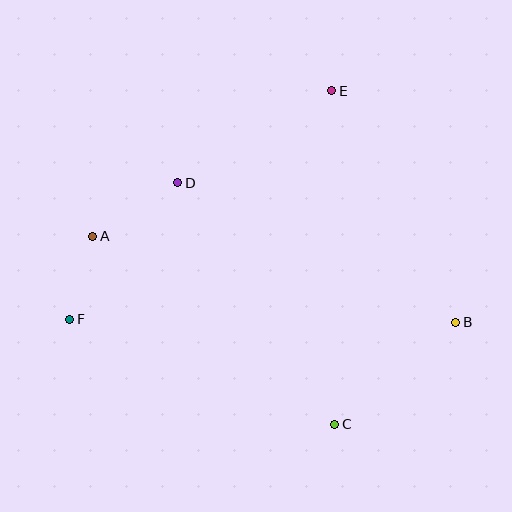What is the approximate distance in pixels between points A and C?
The distance between A and C is approximately 306 pixels.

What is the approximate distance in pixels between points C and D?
The distance between C and D is approximately 288 pixels.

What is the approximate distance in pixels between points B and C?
The distance between B and C is approximately 159 pixels.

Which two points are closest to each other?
Points A and F are closest to each other.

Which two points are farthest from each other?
Points B and F are farthest from each other.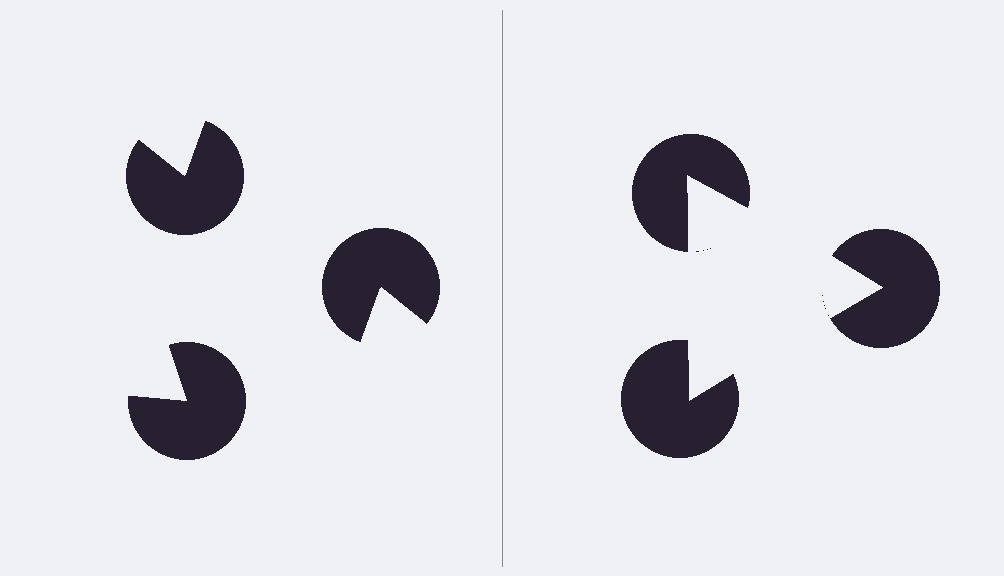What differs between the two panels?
The pac-man discs are positioned identically on both sides; only the wedge orientations differ. On the right they align to a triangle; on the left they are misaligned.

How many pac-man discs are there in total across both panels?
6 — 3 on each side.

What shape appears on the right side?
An illusory triangle.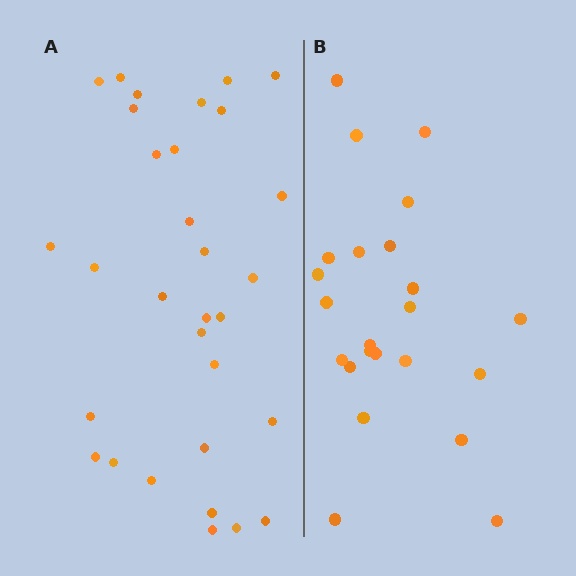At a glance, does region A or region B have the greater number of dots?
Region A (the left region) has more dots.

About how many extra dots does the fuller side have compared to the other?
Region A has roughly 8 or so more dots than region B.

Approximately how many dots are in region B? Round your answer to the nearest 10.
About 20 dots. (The exact count is 23, which rounds to 20.)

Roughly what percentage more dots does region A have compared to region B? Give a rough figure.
About 35% more.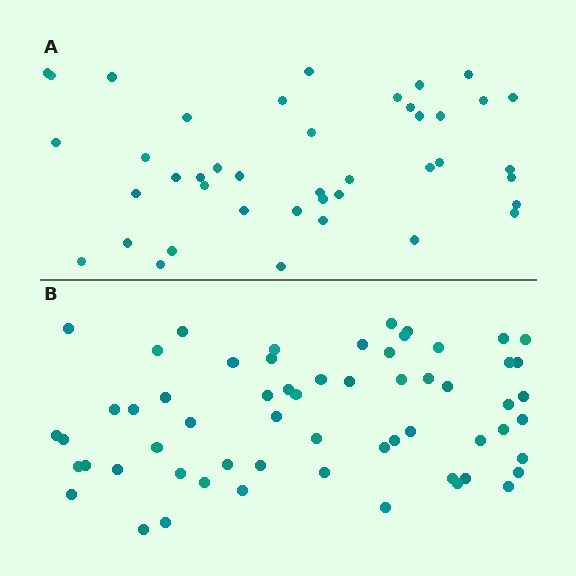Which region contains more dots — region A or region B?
Region B (the bottom region) has more dots.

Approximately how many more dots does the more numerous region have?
Region B has approximately 20 more dots than region A.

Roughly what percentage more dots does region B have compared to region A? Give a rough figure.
About 45% more.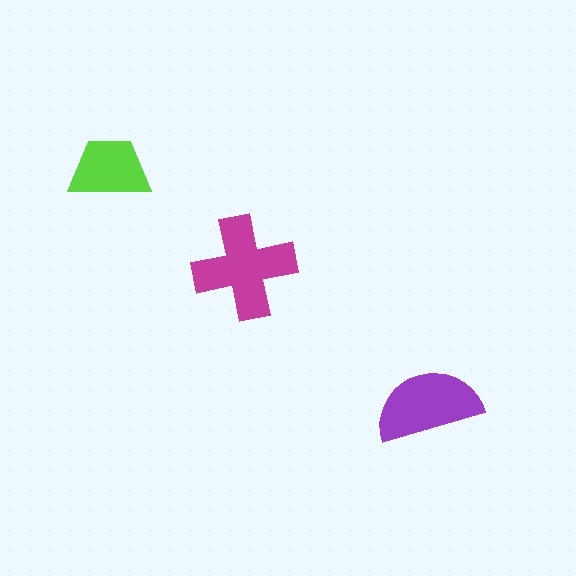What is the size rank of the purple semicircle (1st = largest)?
2nd.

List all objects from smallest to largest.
The lime trapezoid, the purple semicircle, the magenta cross.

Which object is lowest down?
The purple semicircle is bottommost.